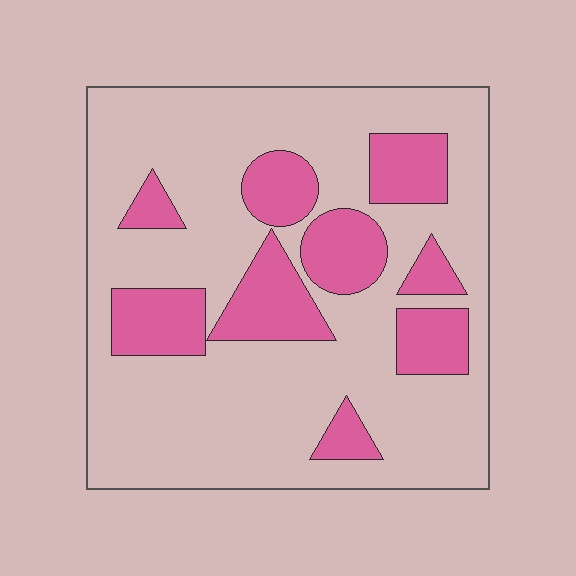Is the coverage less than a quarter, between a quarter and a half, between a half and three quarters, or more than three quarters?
Between a quarter and a half.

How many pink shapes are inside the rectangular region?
9.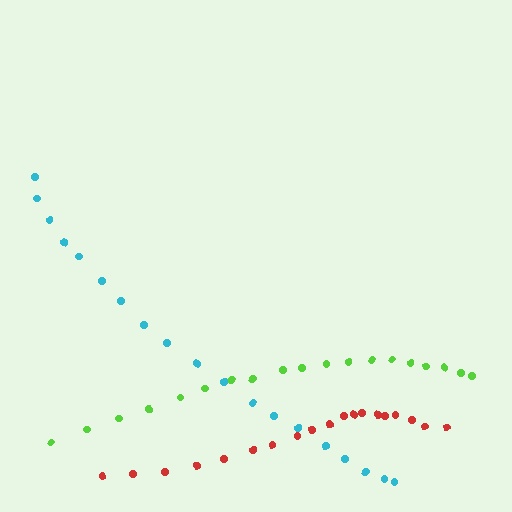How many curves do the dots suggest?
There are 3 distinct paths.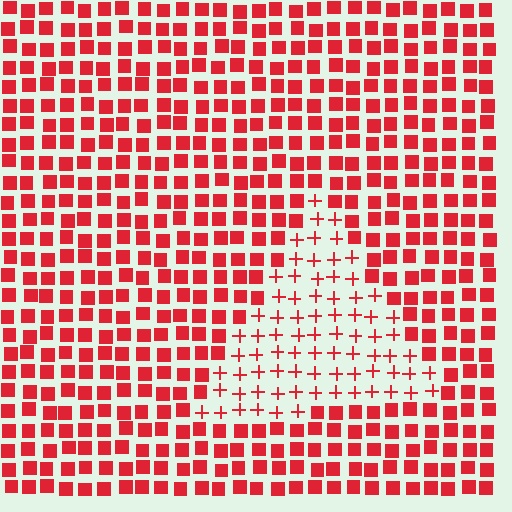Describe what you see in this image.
The image is filled with small red elements arranged in a uniform grid. A triangle-shaped region contains plus signs, while the surrounding area contains squares. The boundary is defined purely by the change in element shape.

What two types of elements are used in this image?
The image uses plus signs inside the triangle region and squares outside it.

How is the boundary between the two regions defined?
The boundary is defined by a change in element shape: plus signs inside vs. squares outside. All elements share the same color and spacing.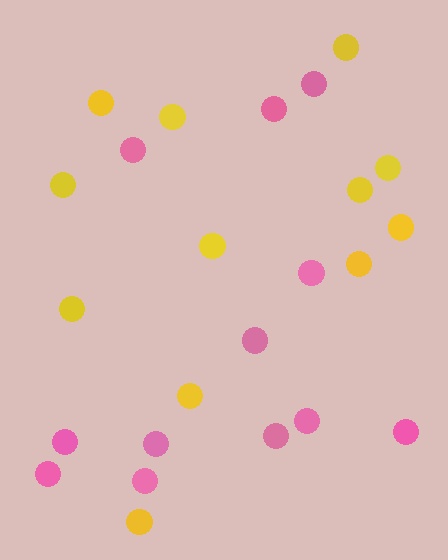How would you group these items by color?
There are 2 groups: one group of yellow circles (12) and one group of pink circles (12).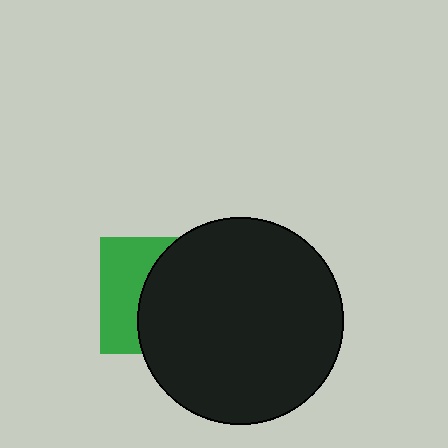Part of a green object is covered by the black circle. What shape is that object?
It is a square.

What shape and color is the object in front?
The object in front is a black circle.